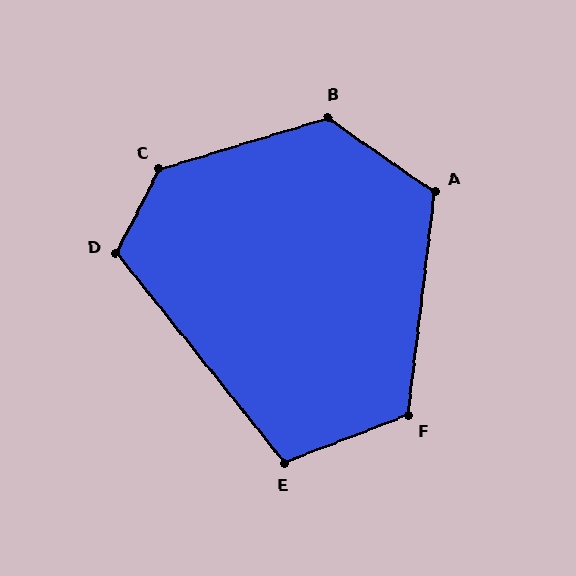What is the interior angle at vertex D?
Approximately 114 degrees (obtuse).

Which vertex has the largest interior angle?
C, at approximately 134 degrees.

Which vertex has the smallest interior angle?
E, at approximately 108 degrees.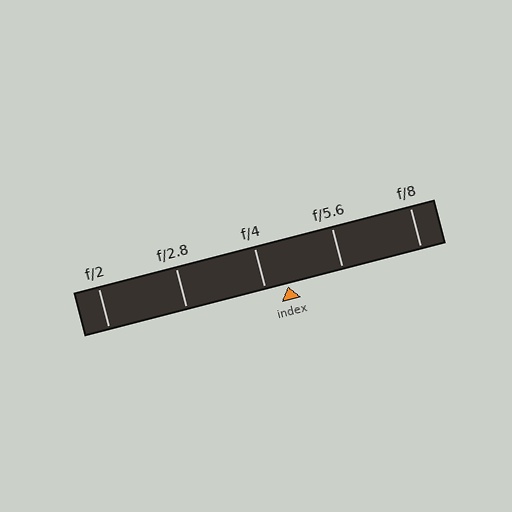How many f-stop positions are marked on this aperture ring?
There are 5 f-stop positions marked.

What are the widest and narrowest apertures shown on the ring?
The widest aperture shown is f/2 and the narrowest is f/8.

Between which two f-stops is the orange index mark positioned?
The index mark is between f/4 and f/5.6.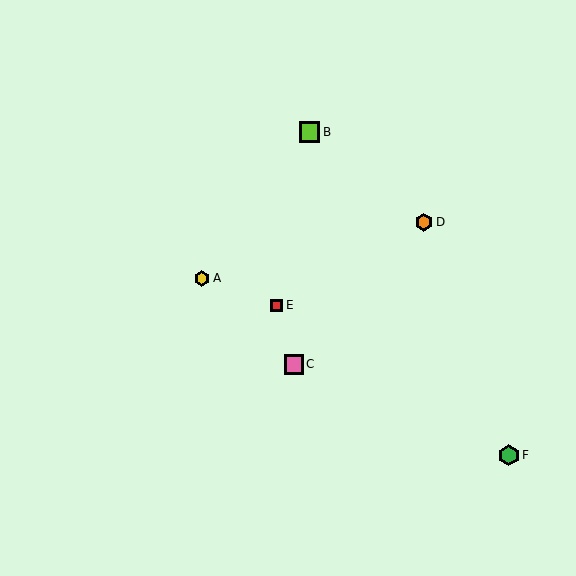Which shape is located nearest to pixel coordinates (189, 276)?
The yellow hexagon (labeled A) at (202, 278) is nearest to that location.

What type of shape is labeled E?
Shape E is a red square.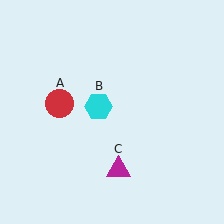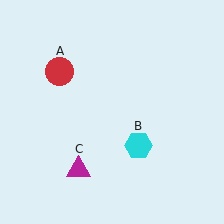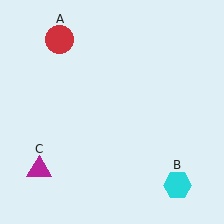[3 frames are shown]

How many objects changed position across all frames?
3 objects changed position: red circle (object A), cyan hexagon (object B), magenta triangle (object C).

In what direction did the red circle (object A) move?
The red circle (object A) moved up.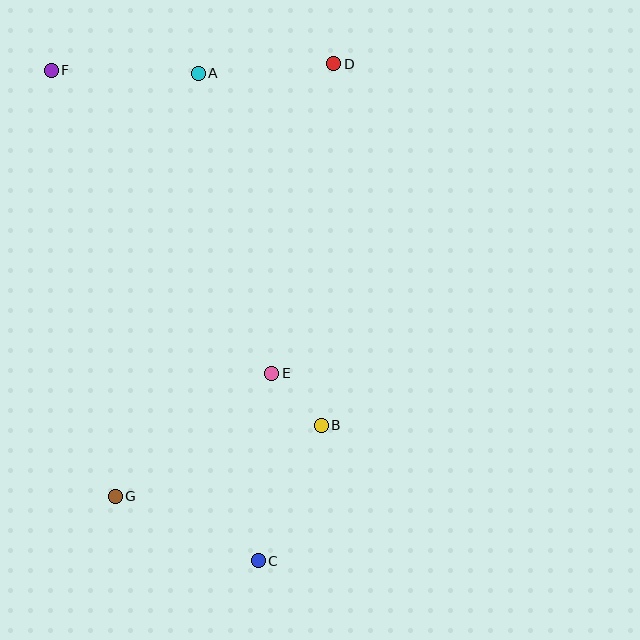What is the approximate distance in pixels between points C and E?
The distance between C and E is approximately 188 pixels.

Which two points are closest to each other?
Points B and E are closest to each other.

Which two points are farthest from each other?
Points C and F are farthest from each other.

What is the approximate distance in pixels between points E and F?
The distance between E and F is approximately 375 pixels.